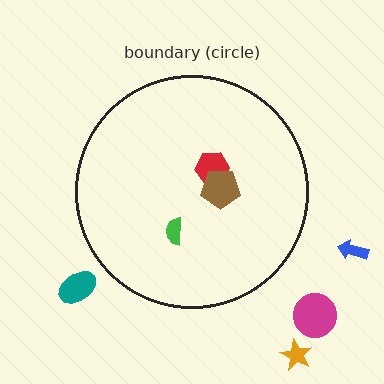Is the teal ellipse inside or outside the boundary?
Outside.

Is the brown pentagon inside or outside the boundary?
Inside.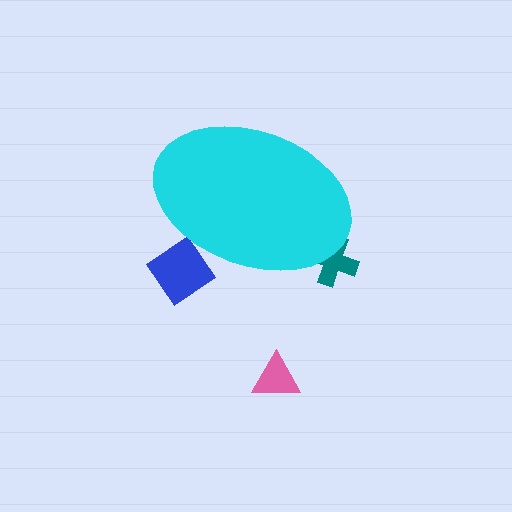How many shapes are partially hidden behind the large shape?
2 shapes are partially hidden.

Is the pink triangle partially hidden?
No, the pink triangle is fully visible.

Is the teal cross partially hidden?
Yes, the teal cross is partially hidden behind the cyan ellipse.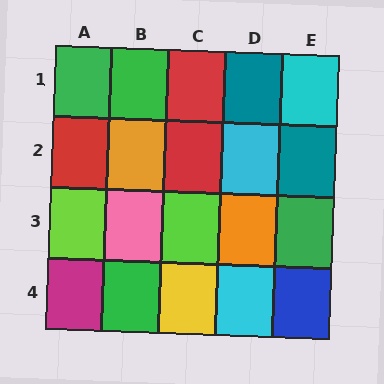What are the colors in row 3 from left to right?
Lime, pink, lime, orange, green.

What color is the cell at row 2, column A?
Red.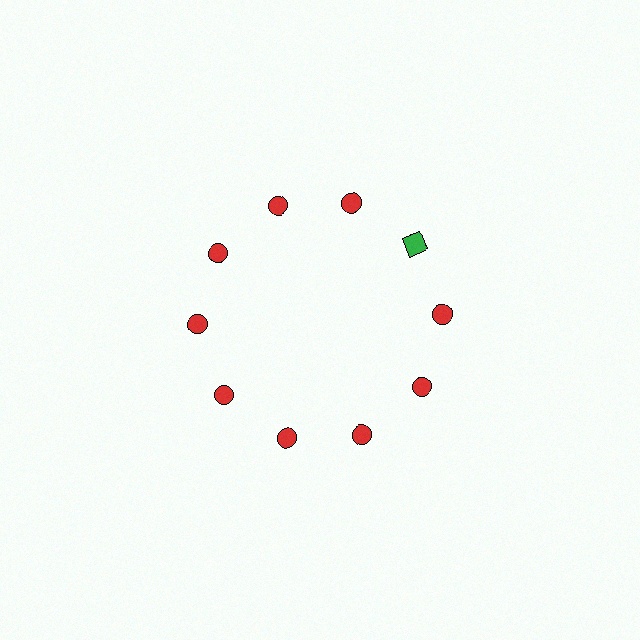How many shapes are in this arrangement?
There are 10 shapes arranged in a ring pattern.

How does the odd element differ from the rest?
It differs in both color (green instead of red) and shape (square instead of circle).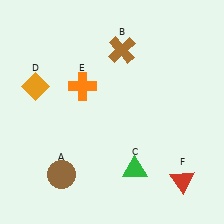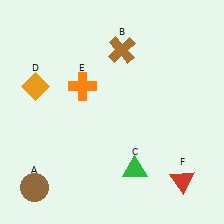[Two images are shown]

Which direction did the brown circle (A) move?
The brown circle (A) moved left.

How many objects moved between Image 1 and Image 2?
1 object moved between the two images.